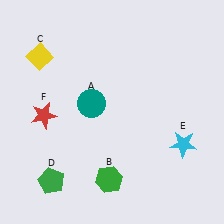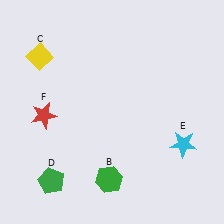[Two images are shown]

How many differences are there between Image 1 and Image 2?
There is 1 difference between the two images.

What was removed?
The teal circle (A) was removed in Image 2.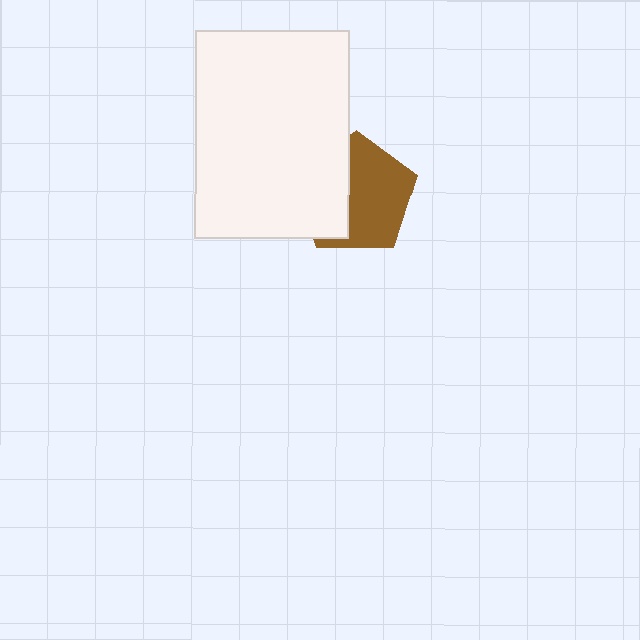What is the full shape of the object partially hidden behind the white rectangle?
The partially hidden object is a brown pentagon.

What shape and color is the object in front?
The object in front is a white rectangle.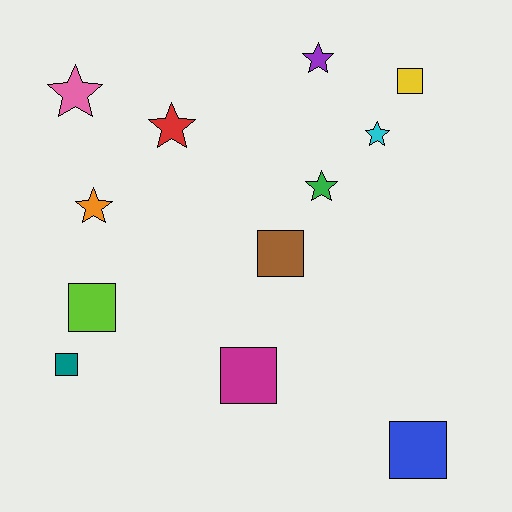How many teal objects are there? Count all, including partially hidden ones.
There is 1 teal object.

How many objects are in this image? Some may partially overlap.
There are 12 objects.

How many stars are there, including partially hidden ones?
There are 6 stars.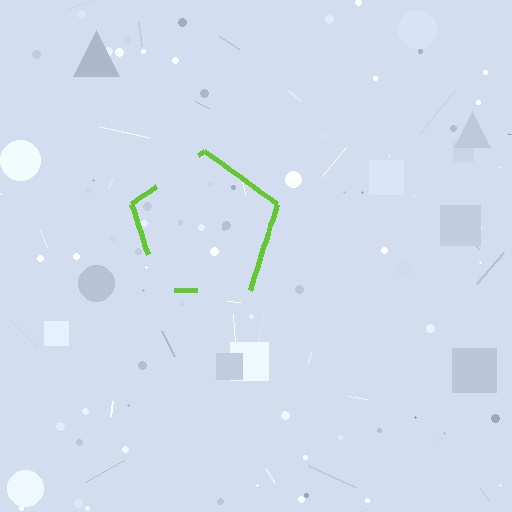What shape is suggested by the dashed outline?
The dashed outline suggests a pentagon.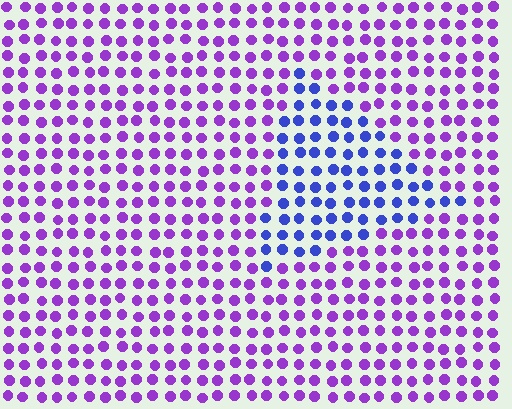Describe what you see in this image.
The image is filled with small purple elements in a uniform arrangement. A triangle-shaped region is visible where the elements are tinted to a slightly different hue, forming a subtle color boundary.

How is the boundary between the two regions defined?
The boundary is defined purely by a slight shift in hue (about 45 degrees). Spacing, size, and orientation are identical on both sides.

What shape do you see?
I see a triangle.